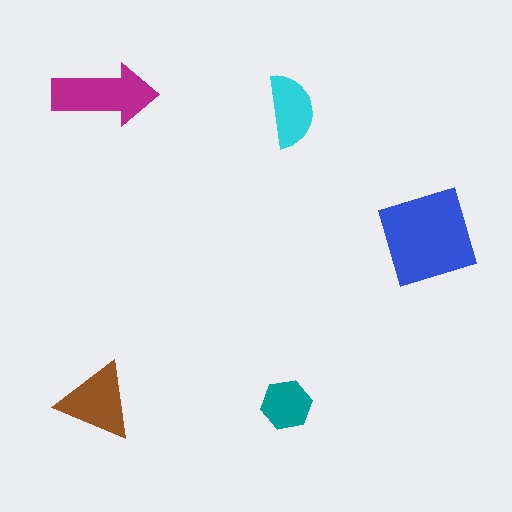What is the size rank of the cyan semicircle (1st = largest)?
4th.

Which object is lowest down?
The teal hexagon is bottommost.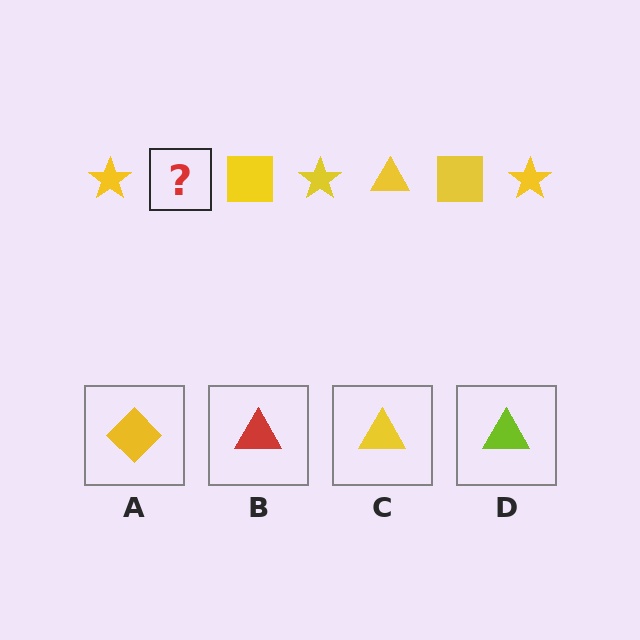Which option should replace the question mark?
Option C.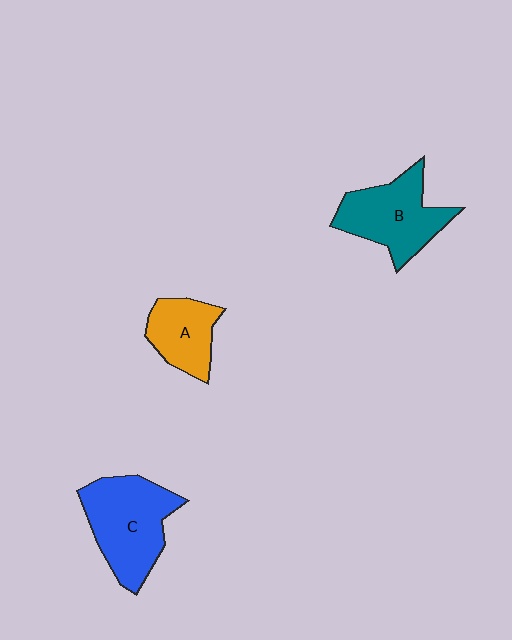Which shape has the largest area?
Shape C (blue).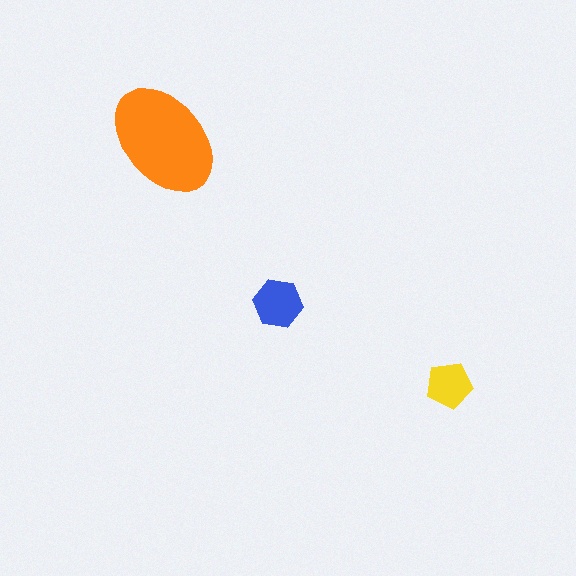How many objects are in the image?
There are 3 objects in the image.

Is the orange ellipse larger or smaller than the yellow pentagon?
Larger.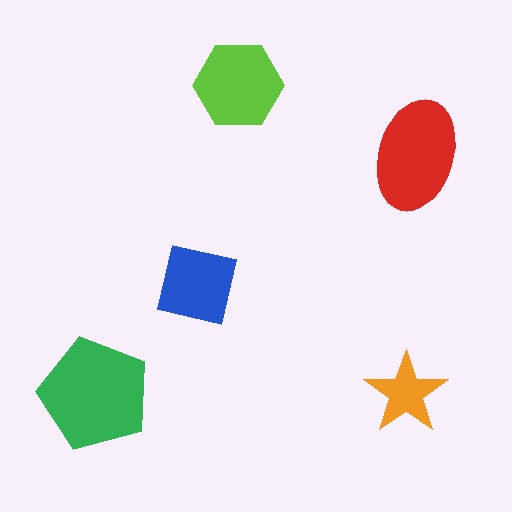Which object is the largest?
The green pentagon.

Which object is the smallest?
The orange star.